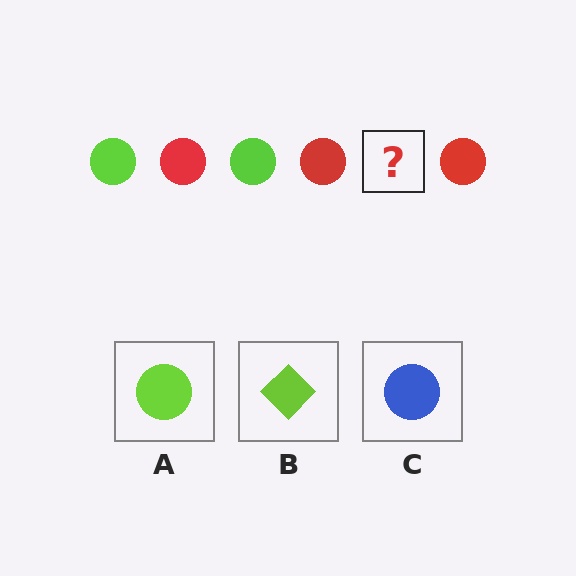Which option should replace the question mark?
Option A.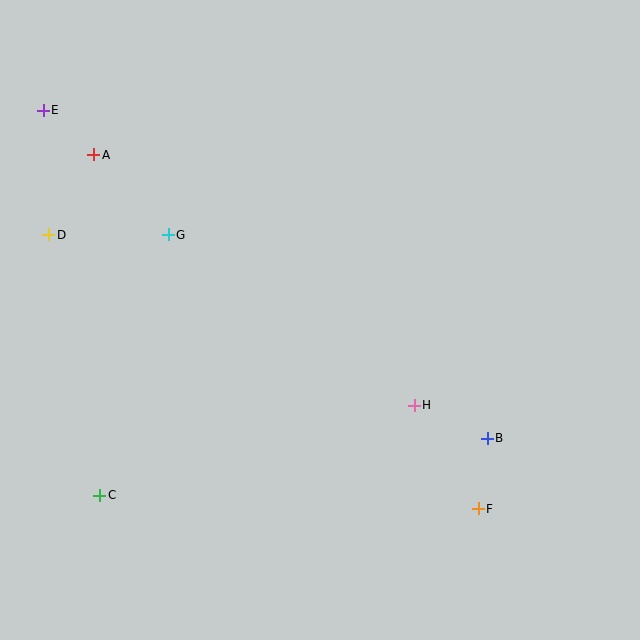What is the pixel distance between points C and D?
The distance between C and D is 265 pixels.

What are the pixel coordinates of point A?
Point A is at (94, 155).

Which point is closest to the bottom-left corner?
Point C is closest to the bottom-left corner.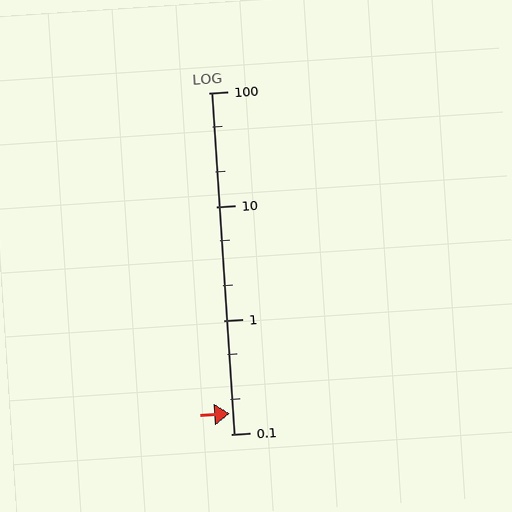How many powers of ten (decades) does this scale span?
The scale spans 3 decades, from 0.1 to 100.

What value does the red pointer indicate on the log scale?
The pointer indicates approximately 0.15.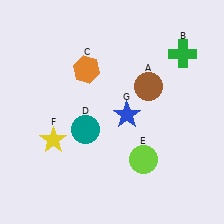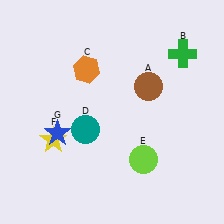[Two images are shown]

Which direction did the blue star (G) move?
The blue star (G) moved left.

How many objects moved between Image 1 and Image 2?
1 object moved between the two images.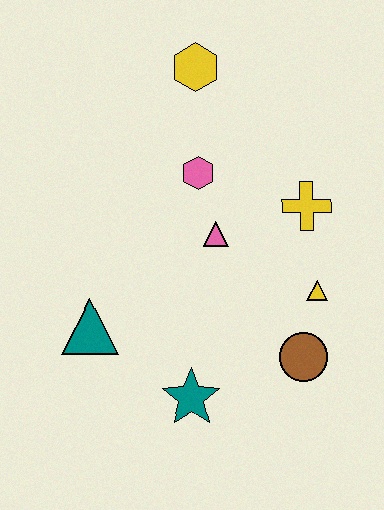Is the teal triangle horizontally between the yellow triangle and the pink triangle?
No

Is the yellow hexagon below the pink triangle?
No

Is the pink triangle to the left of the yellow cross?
Yes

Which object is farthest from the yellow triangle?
The yellow hexagon is farthest from the yellow triangle.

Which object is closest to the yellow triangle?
The brown circle is closest to the yellow triangle.